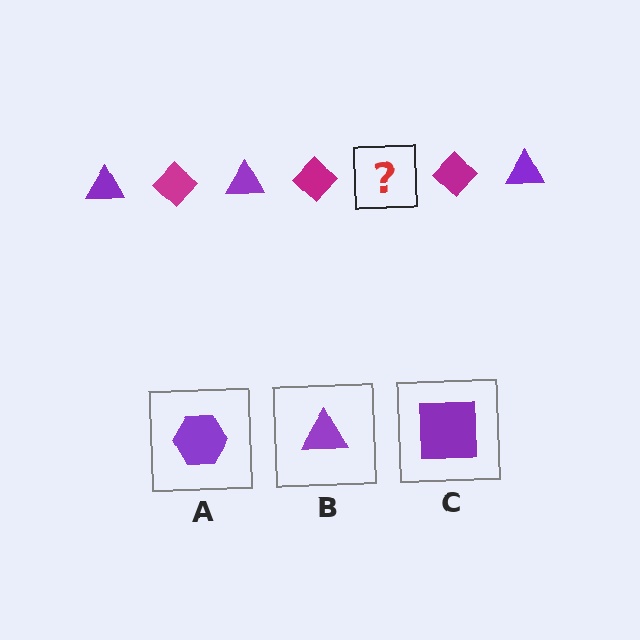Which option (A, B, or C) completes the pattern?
B.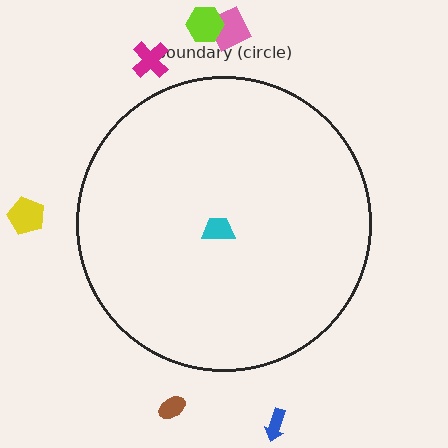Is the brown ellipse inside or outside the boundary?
Outside.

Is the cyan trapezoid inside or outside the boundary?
Inside.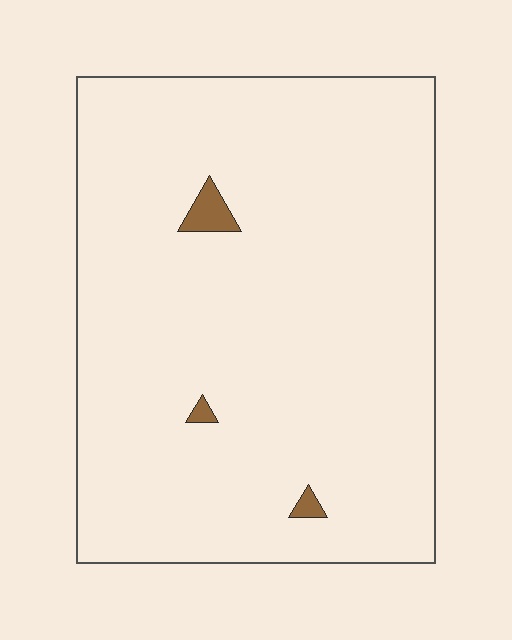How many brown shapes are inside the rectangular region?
3.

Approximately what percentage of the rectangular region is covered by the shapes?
Approximately 0%.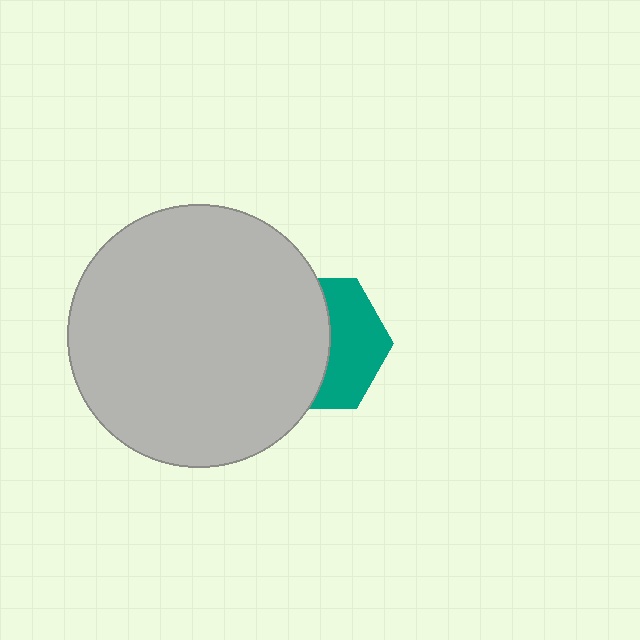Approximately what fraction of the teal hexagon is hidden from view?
Roughly 56% of the teal hexagon is hidden behind the light gray circle.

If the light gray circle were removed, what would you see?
You would see the complete teal hexagon.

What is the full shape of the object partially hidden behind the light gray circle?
The partially hidden object is a teal hexagon.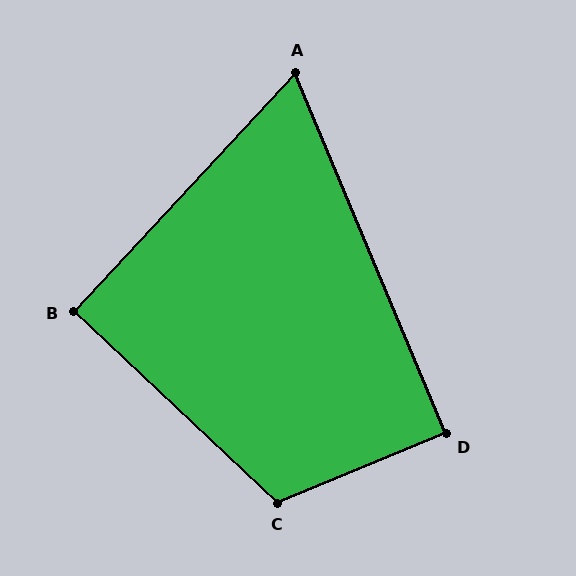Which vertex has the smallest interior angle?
A, at approximately 66 degrees.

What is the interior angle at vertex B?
Approximately 90 degrees (approximately right).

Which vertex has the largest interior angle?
C, at approximately 114 degrees.